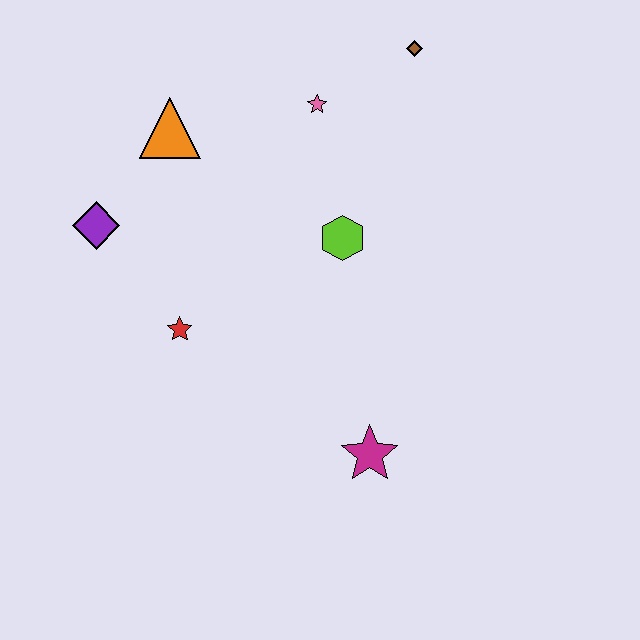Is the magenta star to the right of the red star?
Yes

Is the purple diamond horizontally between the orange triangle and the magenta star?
No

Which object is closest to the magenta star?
The lime hexagon is closest to the magenta star.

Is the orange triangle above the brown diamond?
No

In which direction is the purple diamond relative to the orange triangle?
The purple diamond is below the orange triangle.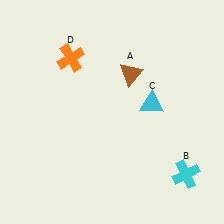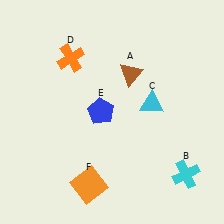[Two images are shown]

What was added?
A blue pentagon (E), an orange square (F) were added in Image 2.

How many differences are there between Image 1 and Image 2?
There are 2 differences between the two images.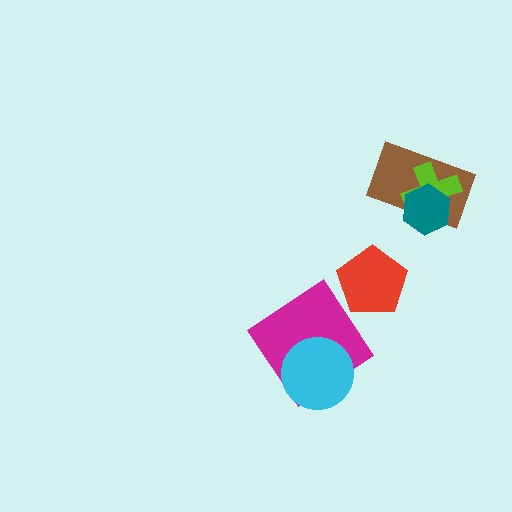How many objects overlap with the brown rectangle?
2 objects overlap with the brown rectangle.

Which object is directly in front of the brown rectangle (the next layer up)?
The lime cross is directly in front of the brown rectangle.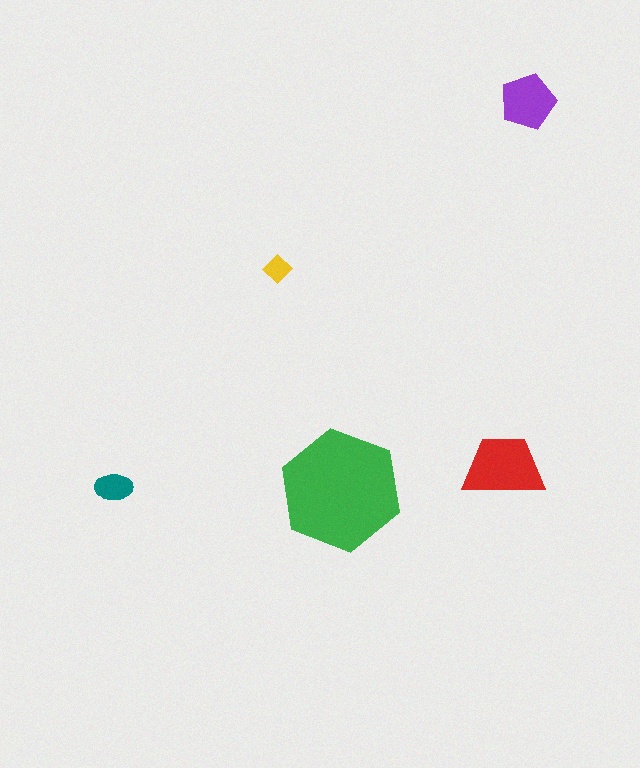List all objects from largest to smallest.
The green hexagon, the red trapezoid, the purple pentagon, the teal ellipse, the yellow diamond.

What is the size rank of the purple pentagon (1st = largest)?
3rd.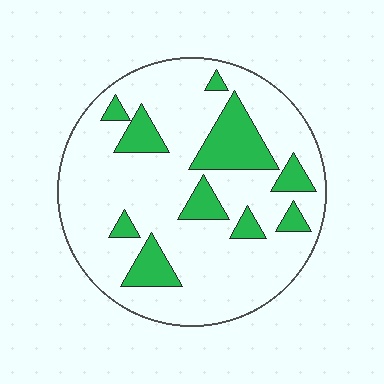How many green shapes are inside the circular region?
10.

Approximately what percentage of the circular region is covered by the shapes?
Approximately 20%.